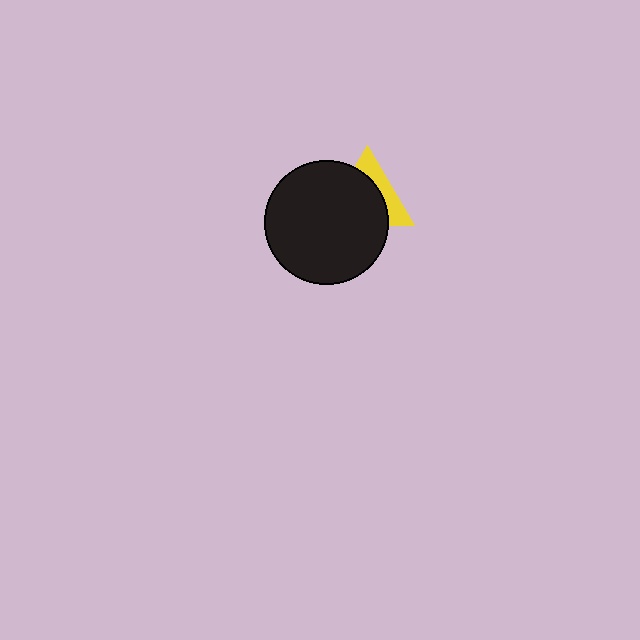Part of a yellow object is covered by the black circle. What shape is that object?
It is a triangle.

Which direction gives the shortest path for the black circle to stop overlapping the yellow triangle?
Moving toward the lower-left gives the shortest separation.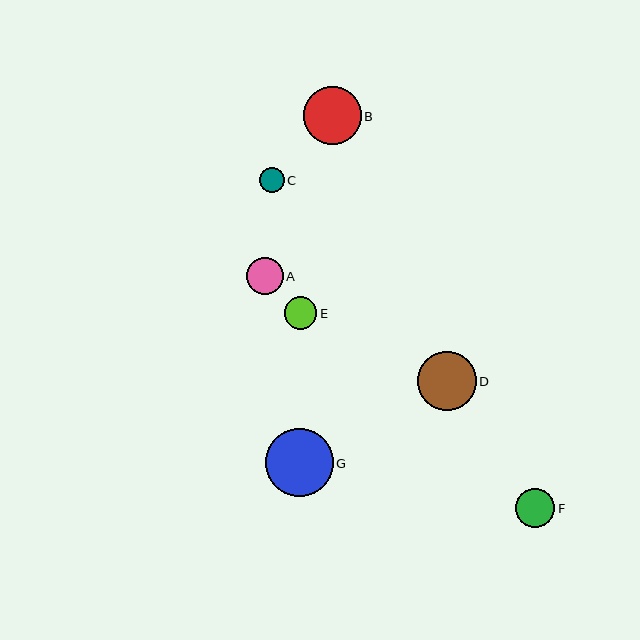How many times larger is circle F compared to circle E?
Circle F is approximately 1.2 times the size of circle E.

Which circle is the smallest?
Circle C is the smallest with a size of approximately 25 pixels.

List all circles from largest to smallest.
From largest to smallest: G, D, B, F, A, E, C.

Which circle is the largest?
Circle G is the largest with a size of approximately 68 pixels.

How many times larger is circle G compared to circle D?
Circle G is approximately 1.2 times the size of circle D.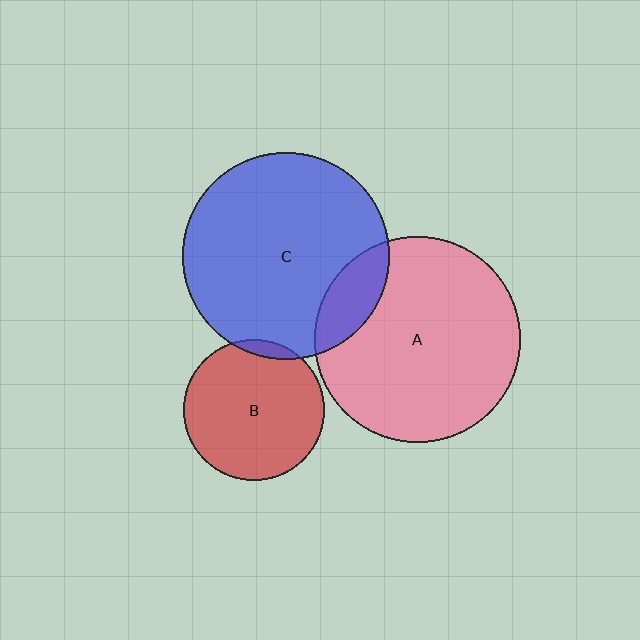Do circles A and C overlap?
Yes.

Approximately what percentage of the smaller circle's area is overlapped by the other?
Approximately 15%.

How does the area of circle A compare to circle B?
Approximately 2.1 times.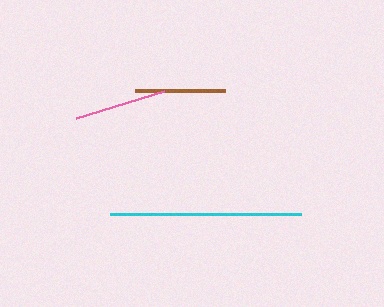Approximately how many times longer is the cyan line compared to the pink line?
The cyan line is approximately 2.1 times the length of the pink line.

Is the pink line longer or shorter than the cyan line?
The cyan line is longer than the pink line.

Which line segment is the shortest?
The brown line is the shortest at approximately 91 pixels.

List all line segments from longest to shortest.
From longest to shortest: cyan, pink, brown.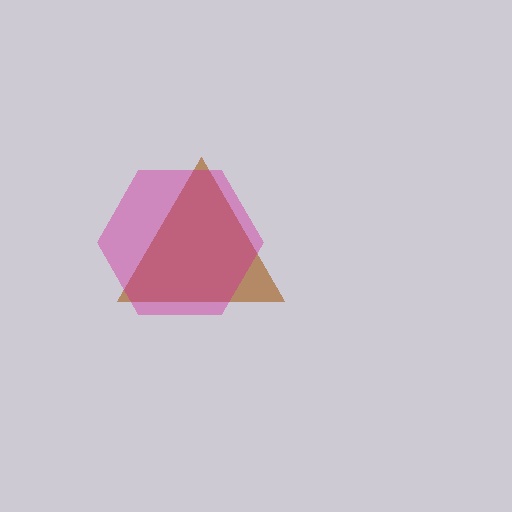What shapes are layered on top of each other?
The layered shapes are: a brown triangle, a magenta hexagon.